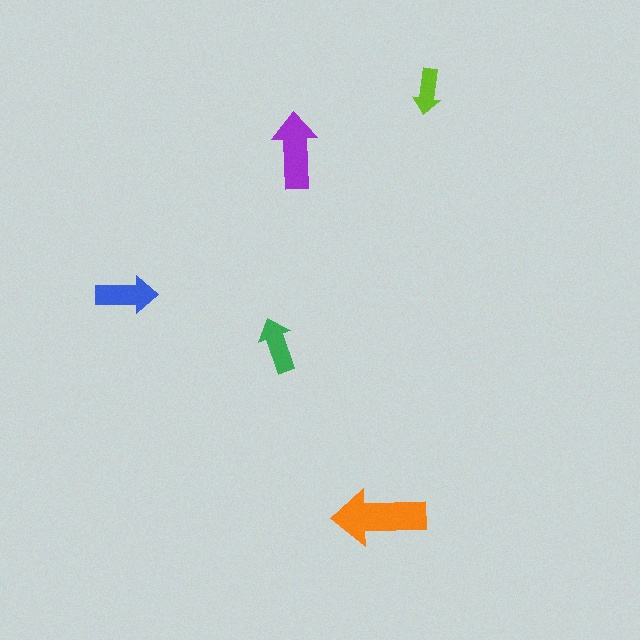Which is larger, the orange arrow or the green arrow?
The orange one.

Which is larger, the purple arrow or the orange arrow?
The orange one.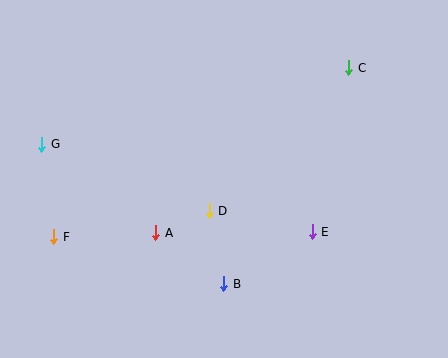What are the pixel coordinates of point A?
Point A is at (156, 233).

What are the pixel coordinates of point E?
Point E is at (312, 232).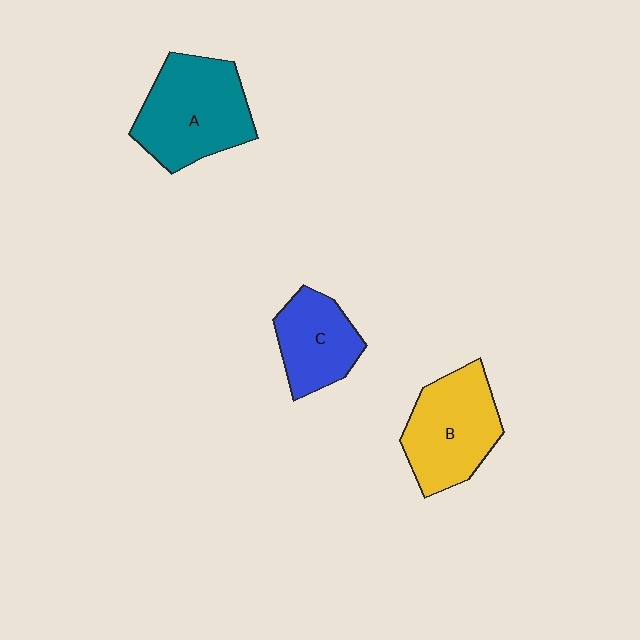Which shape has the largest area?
Shape A (teal).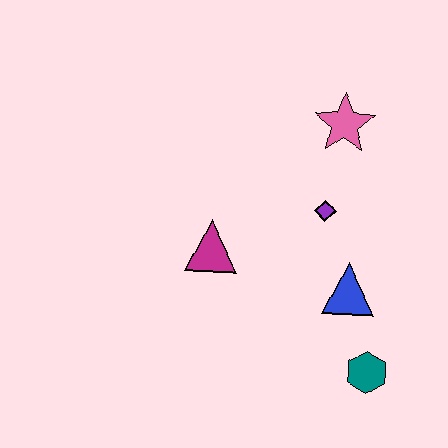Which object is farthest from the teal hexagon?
The pink star is farthest from the teal hexagon.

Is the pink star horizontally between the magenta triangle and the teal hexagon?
Yes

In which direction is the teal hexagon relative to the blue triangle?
The teal hexagon is below the blue triangle.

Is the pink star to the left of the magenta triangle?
No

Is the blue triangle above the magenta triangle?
No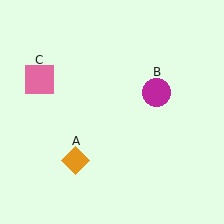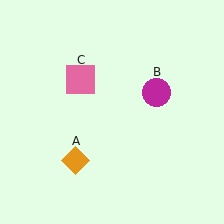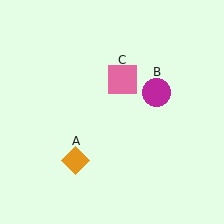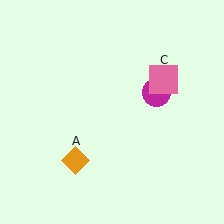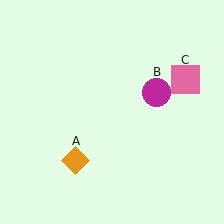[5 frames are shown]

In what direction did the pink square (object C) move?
The pink square (object C) moved right.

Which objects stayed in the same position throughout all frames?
Orange diamond (object A) and magenta circle (object B) remained stationary.